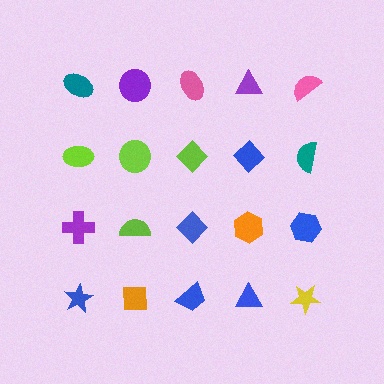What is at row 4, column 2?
An orange square.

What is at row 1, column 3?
A pink ellipse.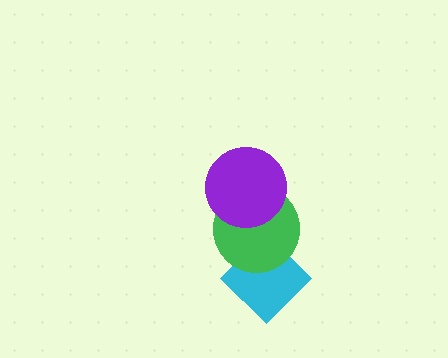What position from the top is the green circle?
The green circle is 2nd from the top.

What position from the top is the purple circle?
The purple circle is 1st from the top.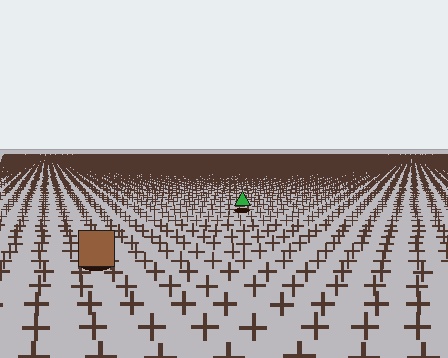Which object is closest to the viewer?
The brown square is closest. The texture marks near it are larger and more spread out.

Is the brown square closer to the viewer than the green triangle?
Yes. The brown square is closer — you can tell from the texture gradient: the ground texture is coarser near it.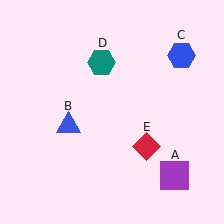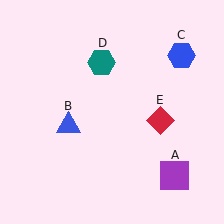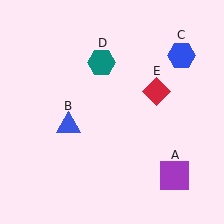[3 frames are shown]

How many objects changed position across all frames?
1 object changed position: red diamond (object E).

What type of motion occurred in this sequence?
The red diamond (object E) rotated counterclockwise around the center of the scene.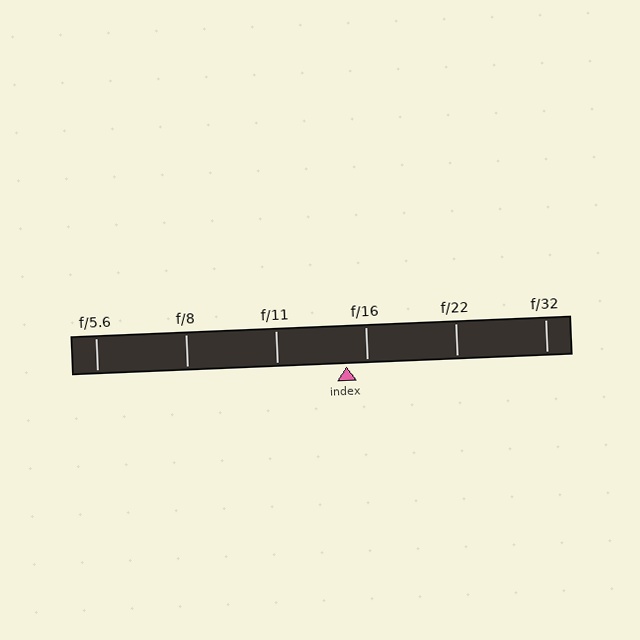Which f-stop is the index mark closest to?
The index mark is closest to f/16.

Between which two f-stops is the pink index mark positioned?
The index mark is between f/11 and f/16.